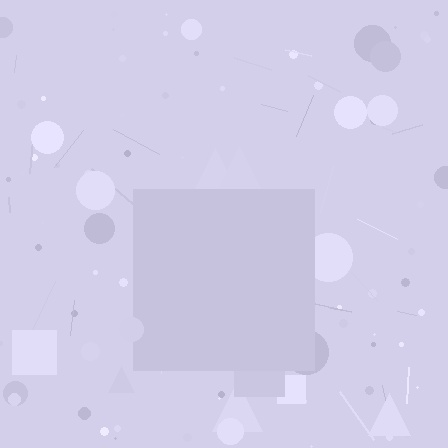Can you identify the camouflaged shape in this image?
The camouflaged shape is a square.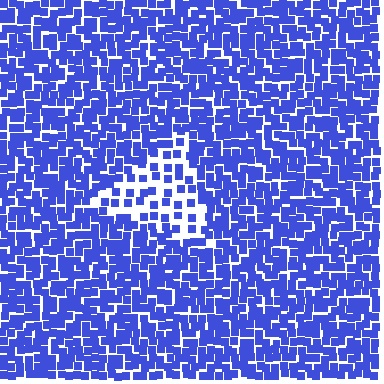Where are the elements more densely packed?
The elements are more densely packed outside the triangle boundary.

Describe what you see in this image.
The image contains small blue elements arranged at two different densities. A triangle-shaped region is visible where the elements are less densely packed than the surrounding area.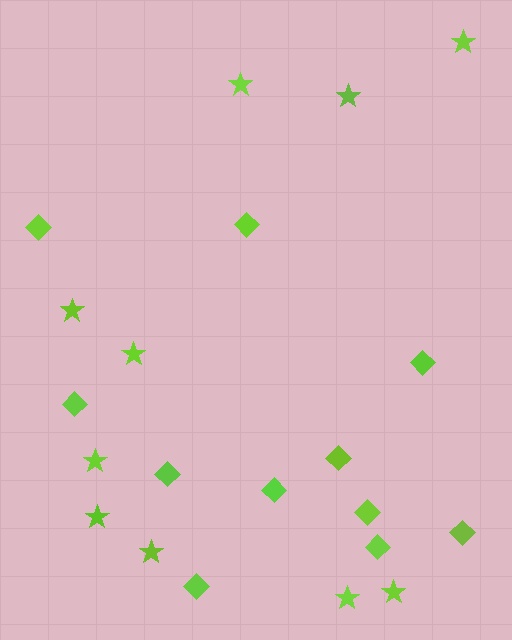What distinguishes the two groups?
There are 2 groups: one group of diamonds (11) and one group of stars (10).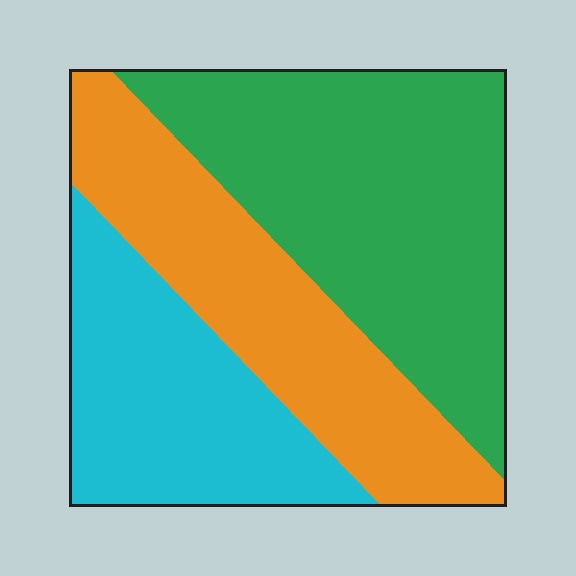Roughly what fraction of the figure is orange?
Orange takes up about one third (1/3) of the figure.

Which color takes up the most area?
Green, at roughly 45%.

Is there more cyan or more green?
Green.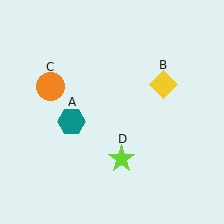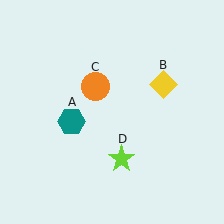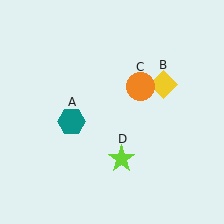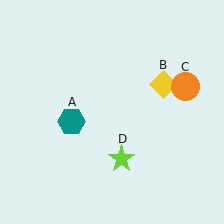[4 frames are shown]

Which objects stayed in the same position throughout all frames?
Teal hexagon (object A) and yellow diamond (object B) and lime star (object D) remained stationary.